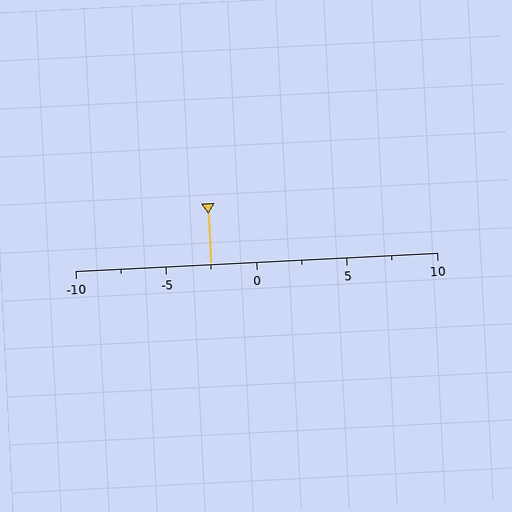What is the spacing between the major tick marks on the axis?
The major ticks are spaced 5 apart.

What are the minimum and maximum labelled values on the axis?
The axis runs from -10 to 10.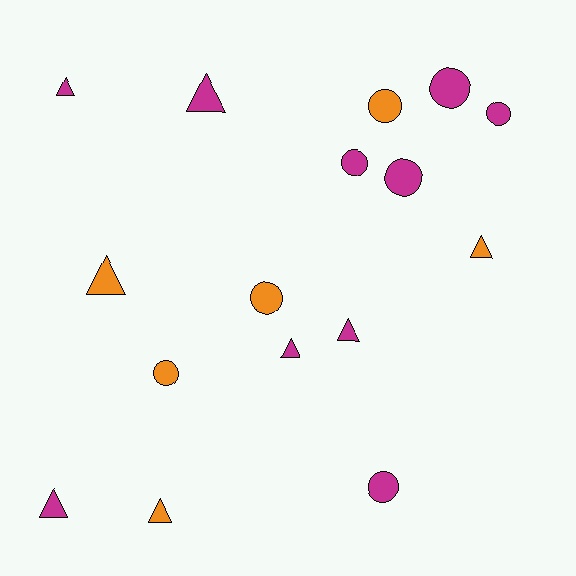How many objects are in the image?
There are 16 objects.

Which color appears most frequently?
Magenta, with 10 objects.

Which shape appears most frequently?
Triangle, with 8 objects.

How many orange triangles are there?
There are 3 orange triangles.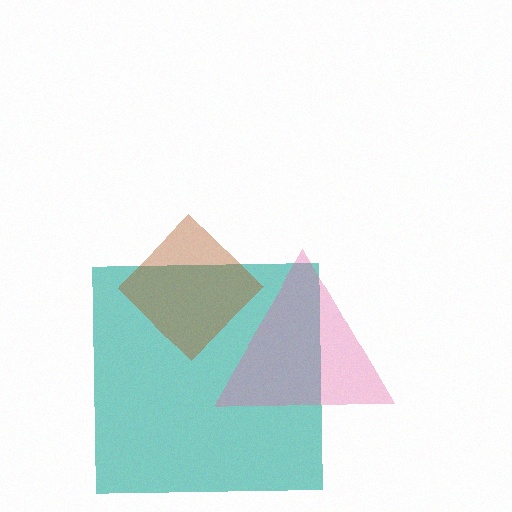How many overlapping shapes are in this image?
There are 3 overlapping shapes in the image.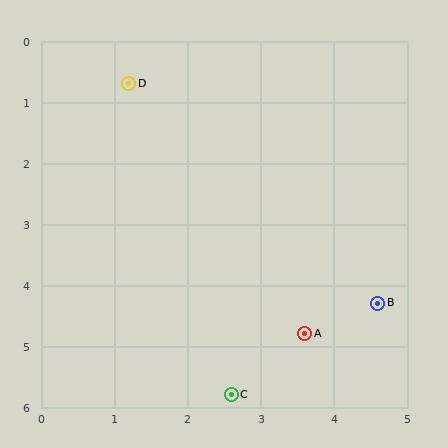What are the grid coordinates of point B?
Point B is at approximately (4.6, 4.3).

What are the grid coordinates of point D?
Point D is at approximately (1.2, 0.7).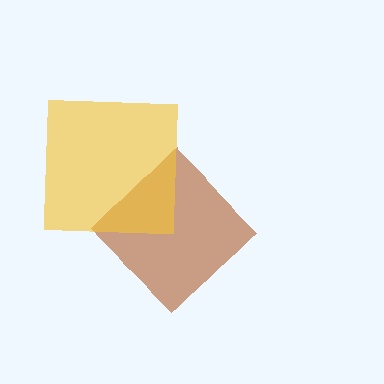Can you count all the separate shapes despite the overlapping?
Yes, there are 2 separate shapes.